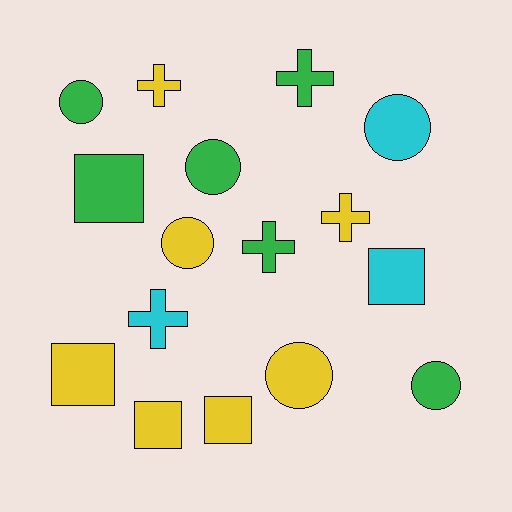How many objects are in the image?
There are 16 objects.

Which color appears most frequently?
Yellow, with 7 objects.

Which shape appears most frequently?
Circle, with 6 objects.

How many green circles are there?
There are 3 green circles.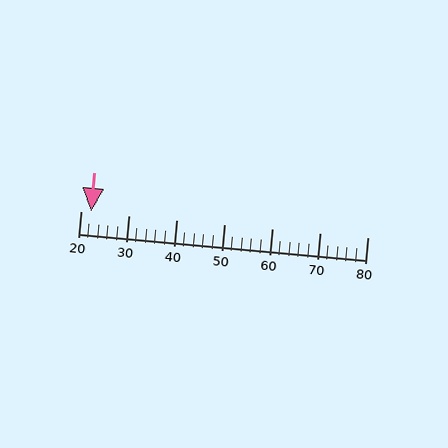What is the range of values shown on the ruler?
The ruler shows values from 20 to 80.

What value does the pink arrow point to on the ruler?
The pink arrow points to approximately 22.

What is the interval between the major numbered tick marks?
The major tick marks are spaced 10 units apart.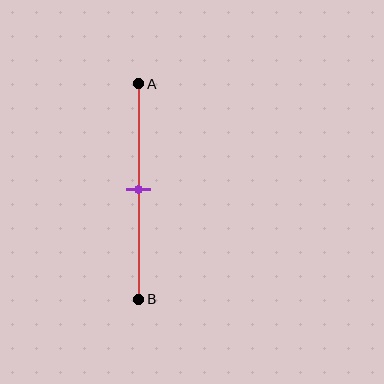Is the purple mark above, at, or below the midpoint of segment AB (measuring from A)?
The purple mark is approximately at the midpoint of segment AB.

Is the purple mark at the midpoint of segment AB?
Yes, the mark is approximately at the midpoint.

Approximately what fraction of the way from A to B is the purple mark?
The purple mark is approximately 50% of the way from A to B.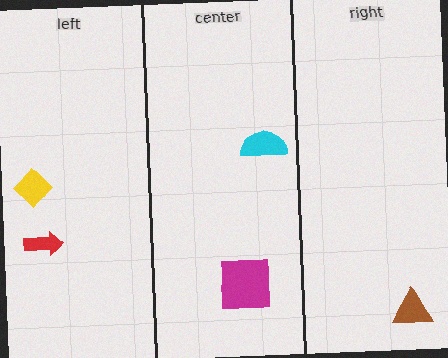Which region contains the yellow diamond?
The left region.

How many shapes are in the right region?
1.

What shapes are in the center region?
The cyan semicircle, the magenta square.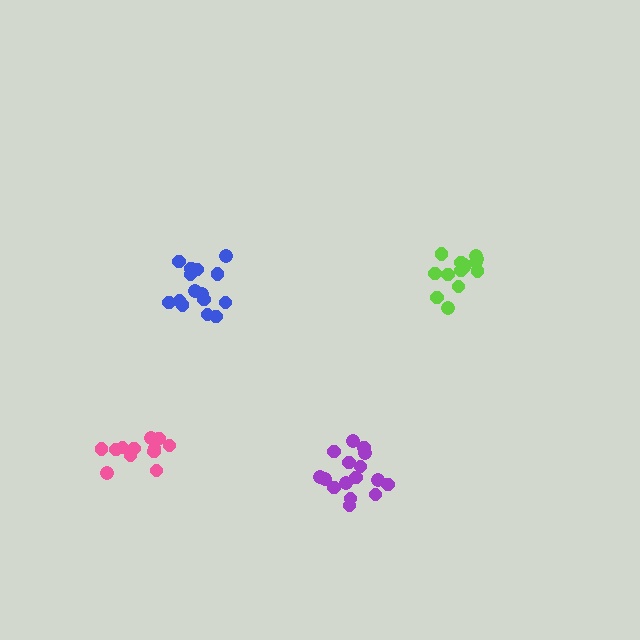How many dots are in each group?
Group 1: 16 dots, Group 2: 15 dots, Group 3: 14 dots, Group 4: 12 dots (57 total).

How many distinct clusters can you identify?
There are 4 distinct clusters.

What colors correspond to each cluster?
The clusters are colored: purple, blue, lime, pink.